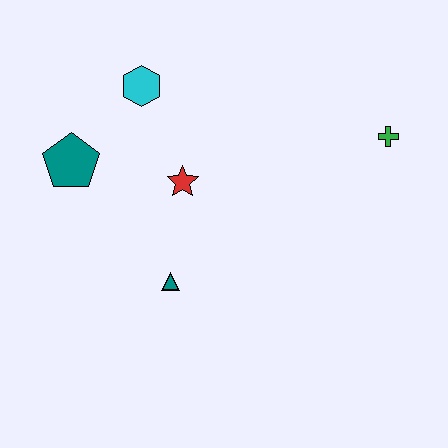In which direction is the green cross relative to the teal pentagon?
The green cross is to the right of the teal pentagon.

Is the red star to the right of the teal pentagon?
Yes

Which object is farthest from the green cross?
The teal pentagon is farthest from the green cross.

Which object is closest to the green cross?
The red star is closest to the green cross.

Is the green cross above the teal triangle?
Yes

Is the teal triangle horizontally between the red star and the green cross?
No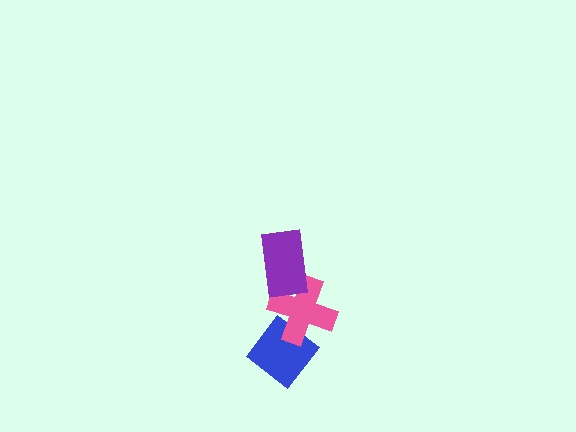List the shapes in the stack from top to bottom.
From top to bottom: the purple rectangle, the pink cross, the blue diamond.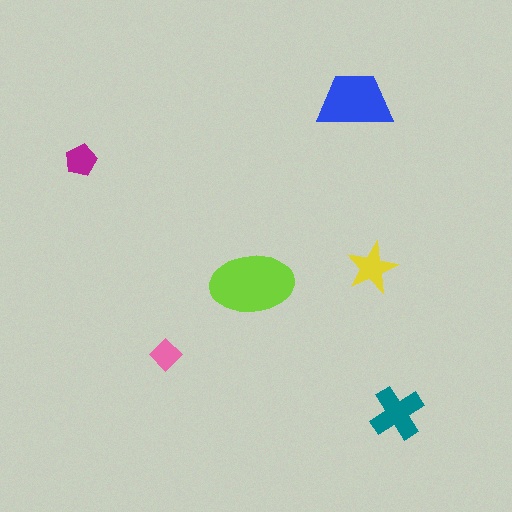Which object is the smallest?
The pink diamond.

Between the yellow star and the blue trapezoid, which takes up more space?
The blue trapezoid.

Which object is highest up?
The blue trapezoid is topmost.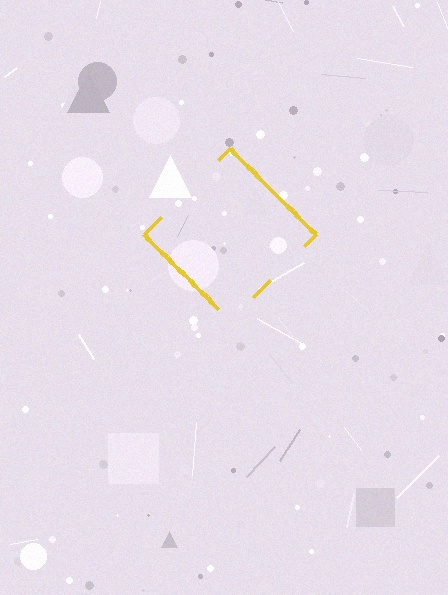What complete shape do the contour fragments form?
The contour fragments form a diamond.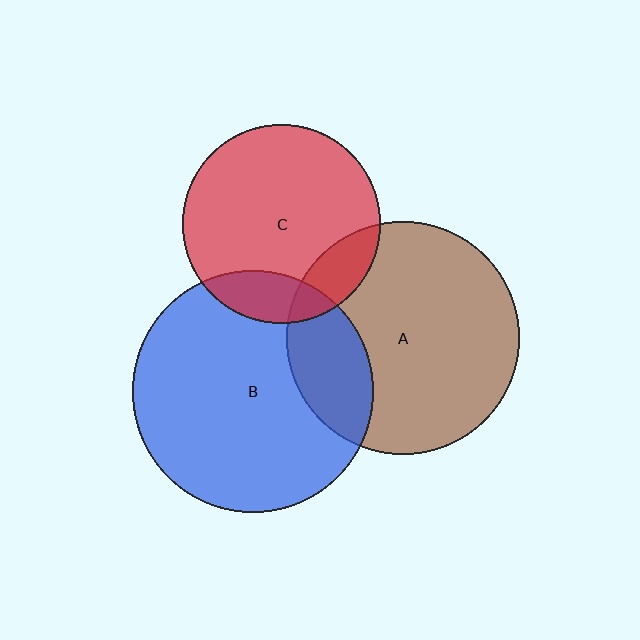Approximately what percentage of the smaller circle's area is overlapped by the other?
Approximately 15%.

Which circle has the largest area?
Circle B (blue).